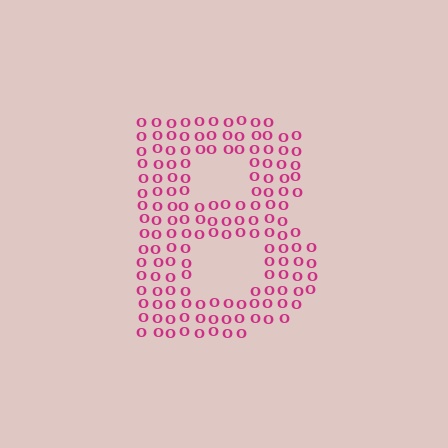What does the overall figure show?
The overall figure shows the letter B.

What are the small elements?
The small elements are letter O's.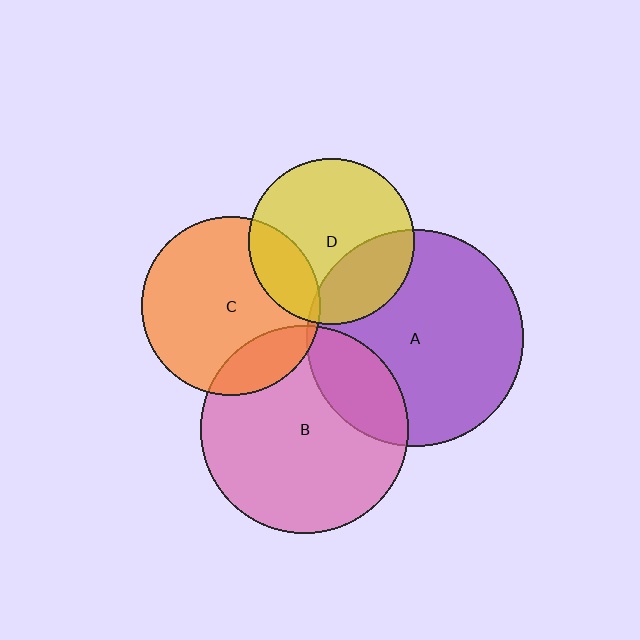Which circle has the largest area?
Circle A (purple).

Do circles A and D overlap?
Yes.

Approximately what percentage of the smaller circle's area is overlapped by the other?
Approximately 30%.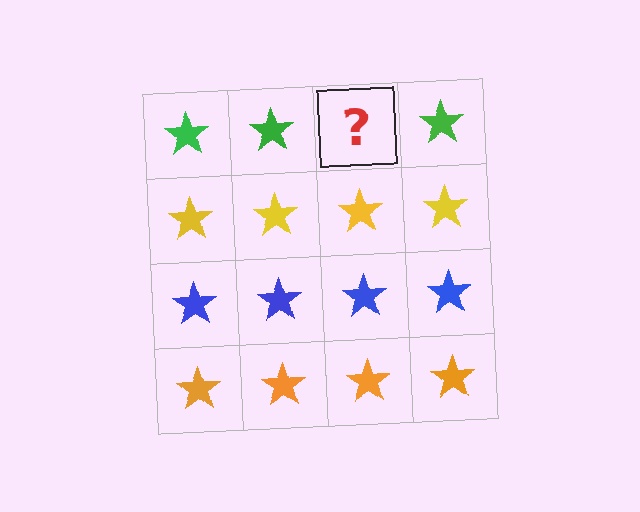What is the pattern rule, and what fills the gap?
The rule is that each row has a consistent color. The gap should be filled with a green star.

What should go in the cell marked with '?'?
The missing cell should contain a green star.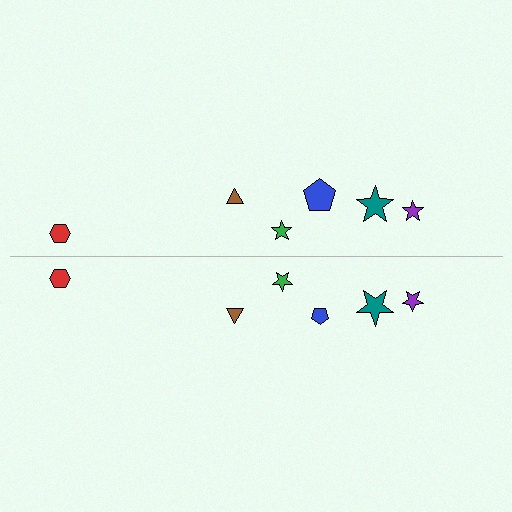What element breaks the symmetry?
The blue pentagon on the bottom side has a different size than its mirror counterpart.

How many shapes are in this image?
There are 12 shapes in this image.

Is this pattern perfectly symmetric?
No, the pattern is not perfectly symmetric. The blue pentagon on the bottom side has a different size than its mirror counterpart.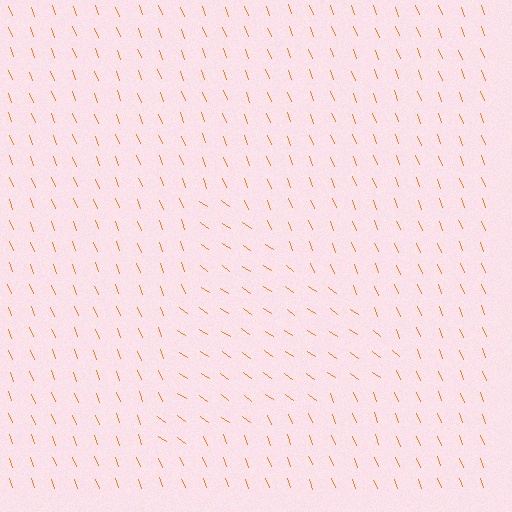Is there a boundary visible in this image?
Yes, there is a texture boundary formed by a change in line orientation.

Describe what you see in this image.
The image is filled with small orange line segments. A triangle region in the image has lines oriented differently from the surrounding lines, creating a visible texture boundary.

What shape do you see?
I see a triangle.